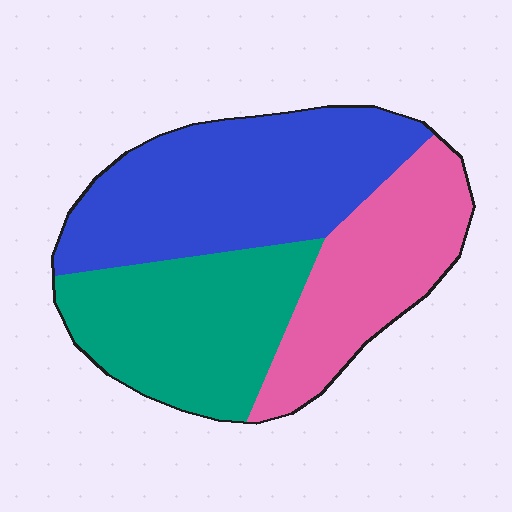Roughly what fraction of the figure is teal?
Teal covers 32% of the figure.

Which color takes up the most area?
Blue, at roughly 40%.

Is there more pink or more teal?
Teal.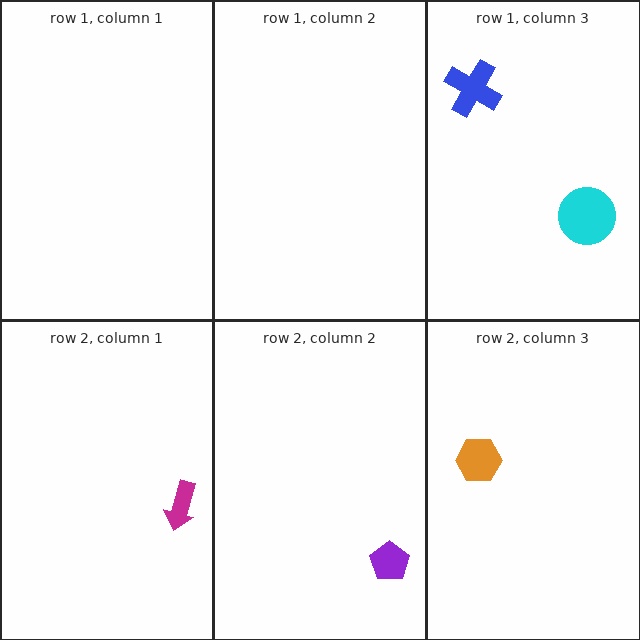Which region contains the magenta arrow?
The row 2, column 1 region.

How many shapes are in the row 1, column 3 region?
2.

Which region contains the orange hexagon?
The row 2, column 3 region.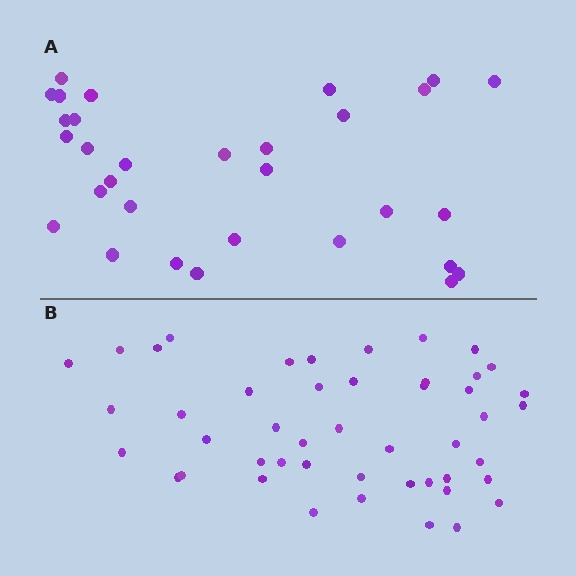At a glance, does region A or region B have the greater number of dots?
Region B (the bottom region) has more dots.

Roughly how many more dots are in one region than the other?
Region B has approximately 15 more dots than region A.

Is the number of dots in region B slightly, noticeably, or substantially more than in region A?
Region B has substantially more. The ratio is roughly 1.5 to 1.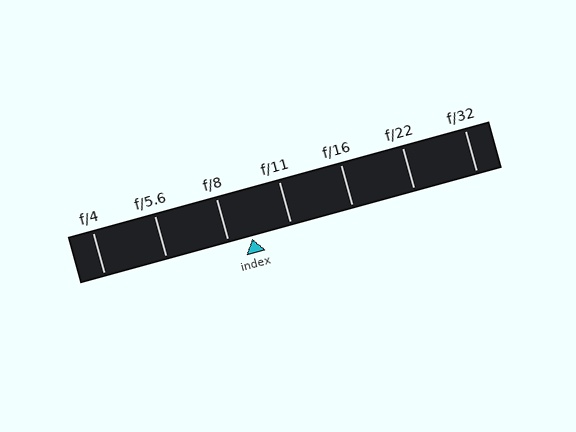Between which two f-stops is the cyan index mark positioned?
The index mark is between f/8 and f/11.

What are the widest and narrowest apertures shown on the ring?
The widest aperture shown is f/4 and the narrowest is f/32.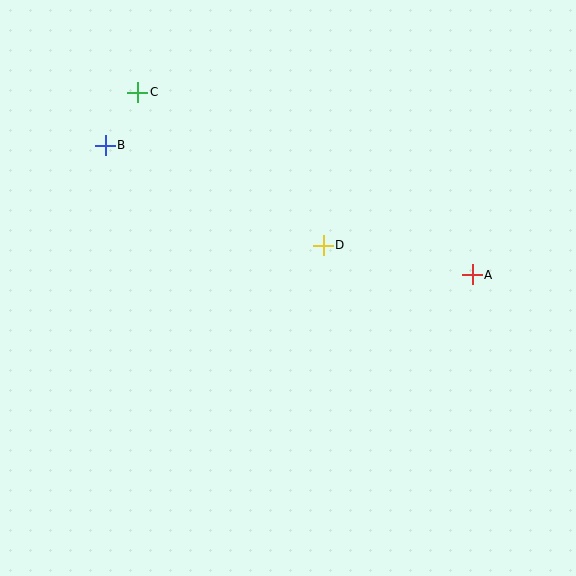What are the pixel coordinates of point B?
Point B is at (105, 145).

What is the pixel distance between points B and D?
The distance between B and D is 240 pixels.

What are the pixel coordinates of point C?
Point C is at (138, 92).